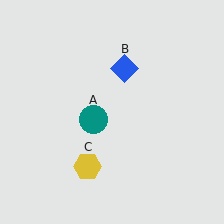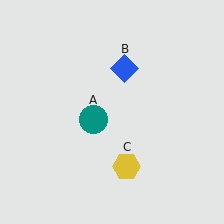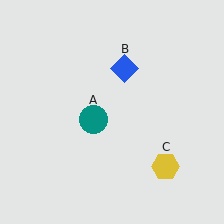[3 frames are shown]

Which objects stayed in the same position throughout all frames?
Teal circle (object A) and blue diamond (object B) remained stationary.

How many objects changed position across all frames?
1 object changed position: yellow hexagon (object C).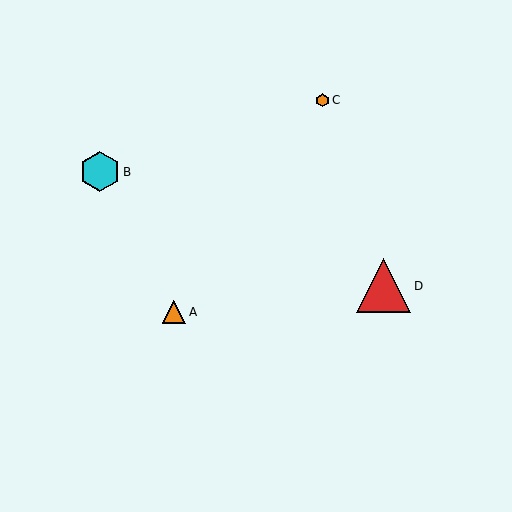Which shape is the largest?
The red triangle (labeled D) is the largest.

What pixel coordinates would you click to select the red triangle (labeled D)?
Click at (384, 286) to select the red triangle D.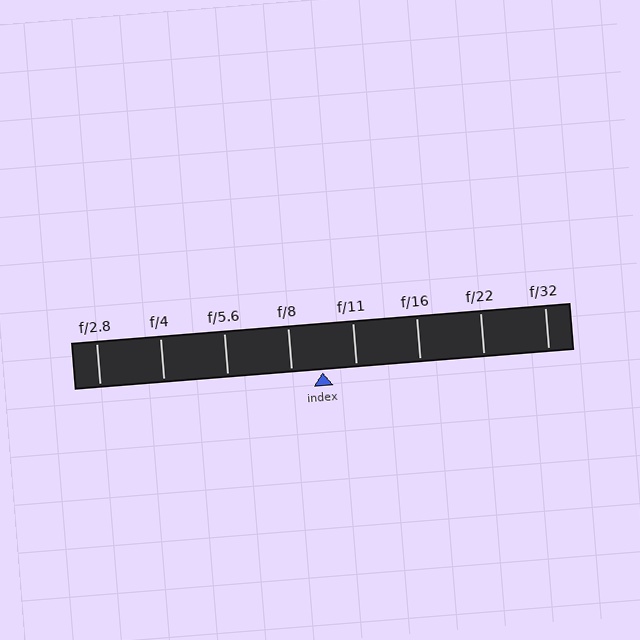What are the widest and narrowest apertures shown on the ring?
The widest aperture shown is f/2.8 and the narrowest is f/32.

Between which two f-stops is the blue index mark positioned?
The index mark is between f/8 and f/11.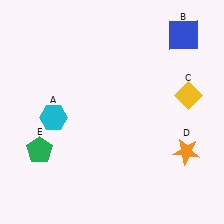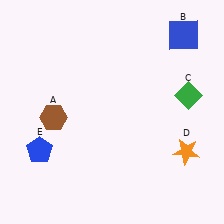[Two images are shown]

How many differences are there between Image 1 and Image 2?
There are 3 differences between the two images.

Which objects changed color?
A changed from cyan to brown. C changed from yellow to green. E changed from green to blue.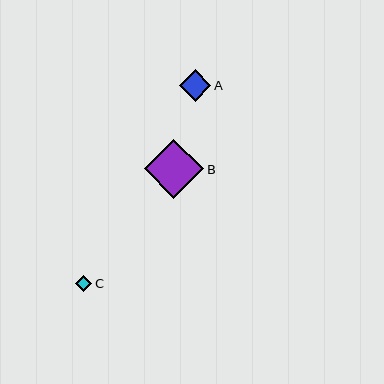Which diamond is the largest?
Diamond B is the largest with a size of approximately 59 pixels.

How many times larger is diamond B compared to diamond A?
Diamond B is approximately 1.9 times the size of diamond A.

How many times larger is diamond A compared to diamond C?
Diamond A is approximately 1.9 times the size of diamond C.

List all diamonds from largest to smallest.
From largest to smallest: B, A, C.